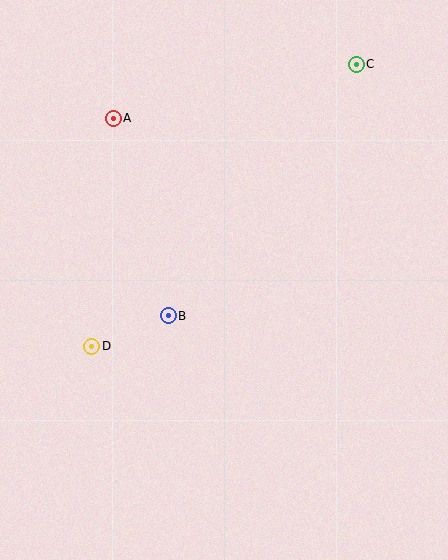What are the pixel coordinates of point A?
Point A is at (113, 118).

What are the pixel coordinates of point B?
Point B is at (168, 316).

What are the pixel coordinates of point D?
Point D is at (92, 346).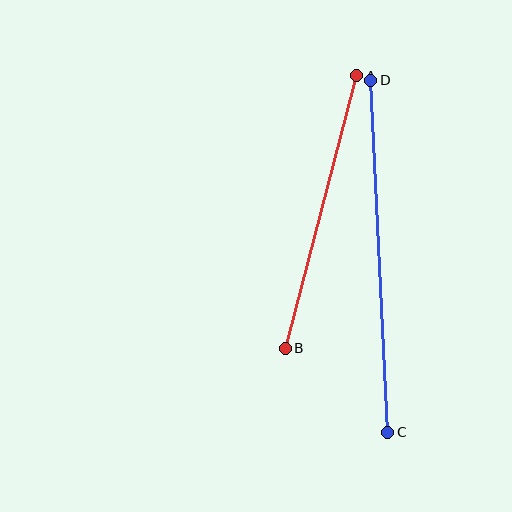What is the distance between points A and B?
The distance is approximately 282 pixels.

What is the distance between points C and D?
The distance is approximately 353 pixels.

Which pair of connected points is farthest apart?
Points C and D are farthest apart.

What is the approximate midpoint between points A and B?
The midpoint is at approximately (321, 212) pixels.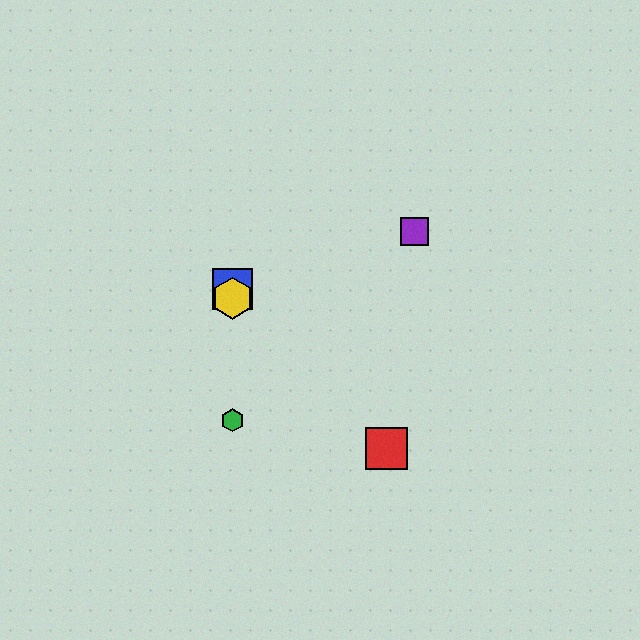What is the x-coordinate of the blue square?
The blue square is at x≈233.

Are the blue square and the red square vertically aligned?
No, the blue square is at x≈233 and the red square is at x≈387.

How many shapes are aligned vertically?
3 shapes (the blue square, the green hexagon, the yellow hexagon) are aligned vertically.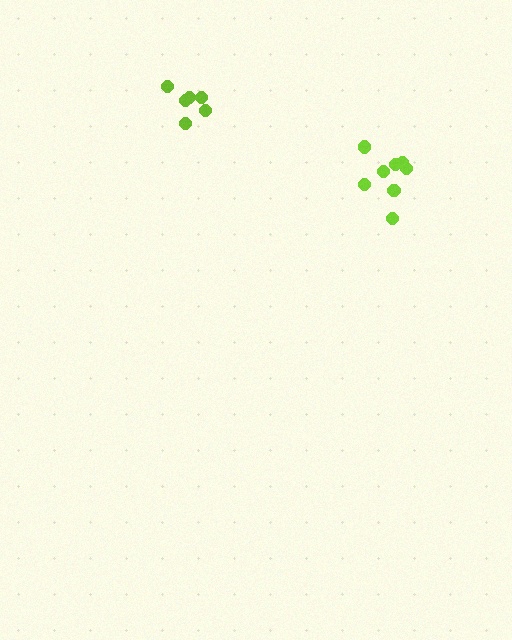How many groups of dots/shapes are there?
There are 2 groups.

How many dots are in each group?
Group 1: 8 dots, Group 2: 6 dots (14 total).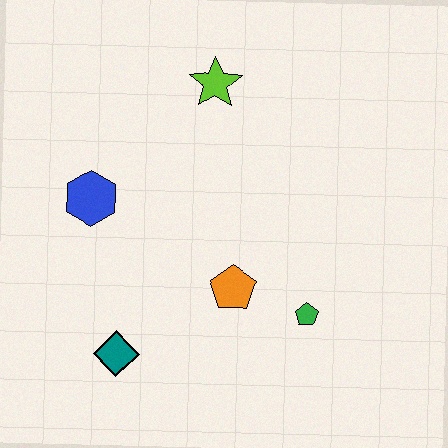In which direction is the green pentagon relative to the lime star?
The green pentagon is below the lime star.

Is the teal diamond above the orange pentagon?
No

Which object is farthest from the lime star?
The teal diamond is farthest from the lime star.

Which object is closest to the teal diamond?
The orange pentagon is closest to the teal diamond.